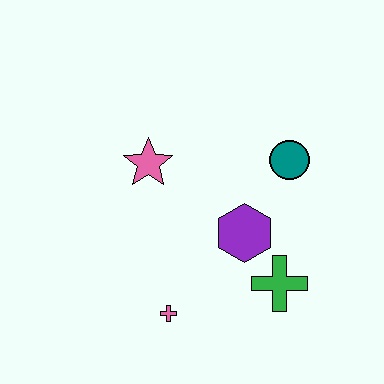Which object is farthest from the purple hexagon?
The pink star is farthest from the purple hexagon.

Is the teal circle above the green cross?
Yes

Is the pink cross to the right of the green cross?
No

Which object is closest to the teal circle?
The purple hexagon is closest to the teal circle.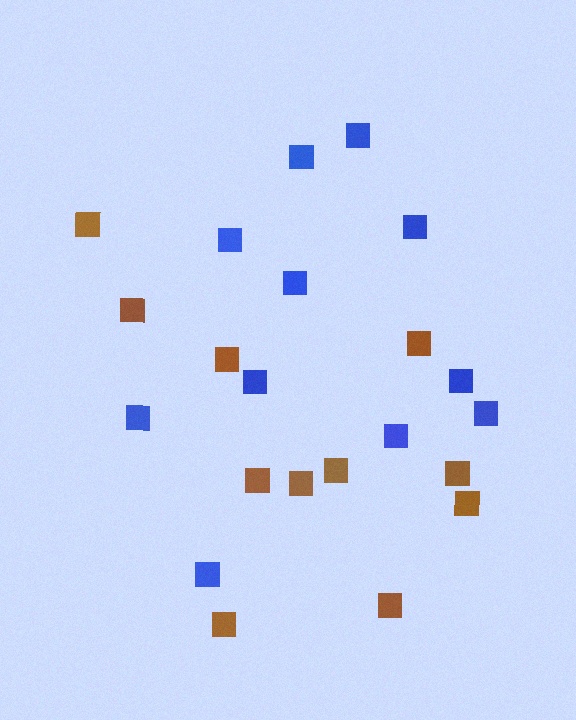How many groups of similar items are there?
There are 2 groups: one group of brown squares (11) and one group of blue squares (11).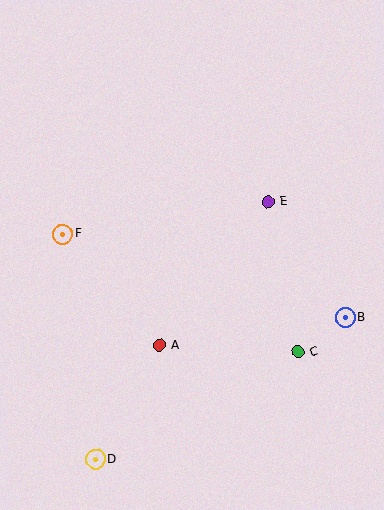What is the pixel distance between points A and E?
The distance between A and E is 180 pixels.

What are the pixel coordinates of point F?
Point F is at (63, 234).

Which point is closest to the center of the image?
Point E at (268, 202) is closest to the center.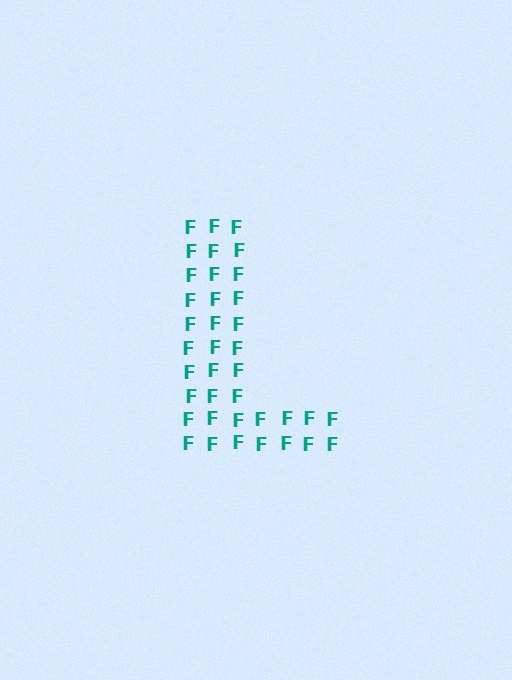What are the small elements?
The small elements are letter F's.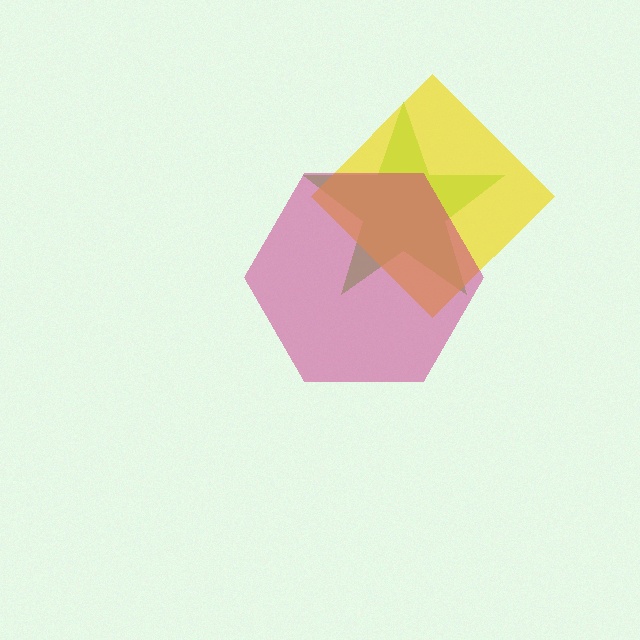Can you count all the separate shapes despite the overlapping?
Yes, there are 3 separate shapes.